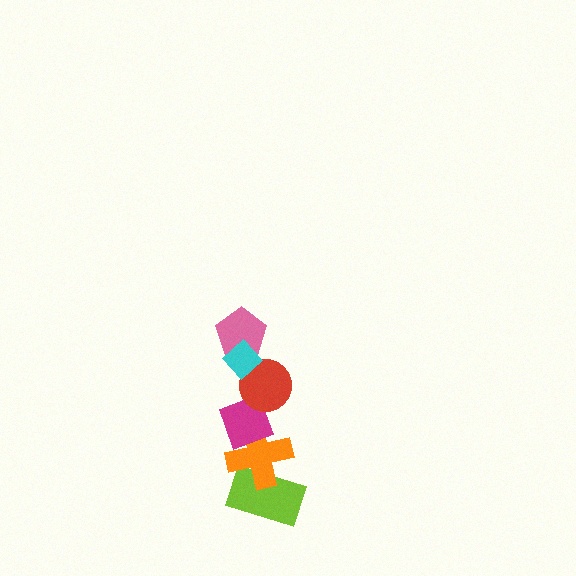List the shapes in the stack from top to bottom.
From top to bottom: the cyan diamond, the pink pentagon, the red circle, the magenta diamond, the orange cross, the lime rectangle.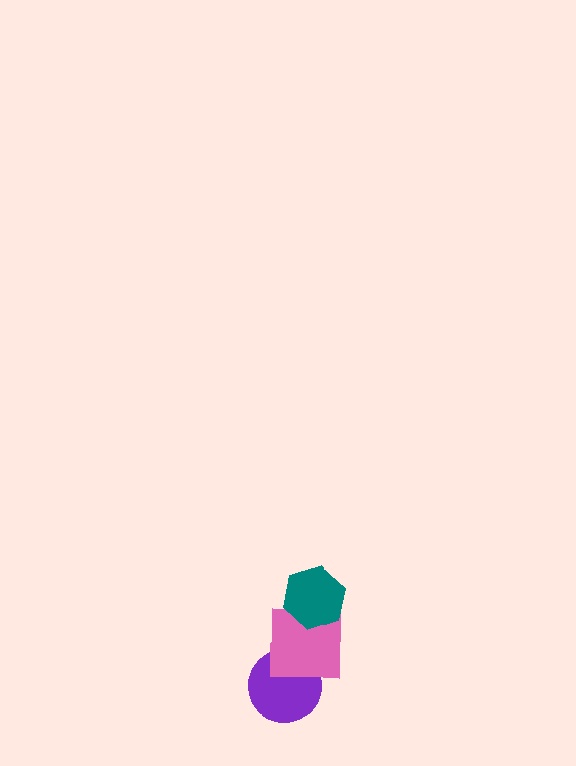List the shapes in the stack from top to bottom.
From top to bottom: the teal hexagon, the pink square, the purple circle.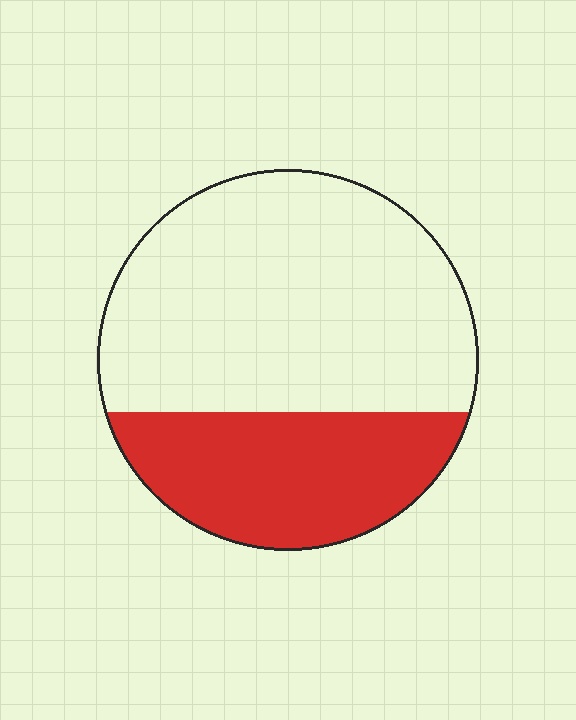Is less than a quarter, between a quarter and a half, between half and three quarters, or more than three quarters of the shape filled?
Between a quarter and a half.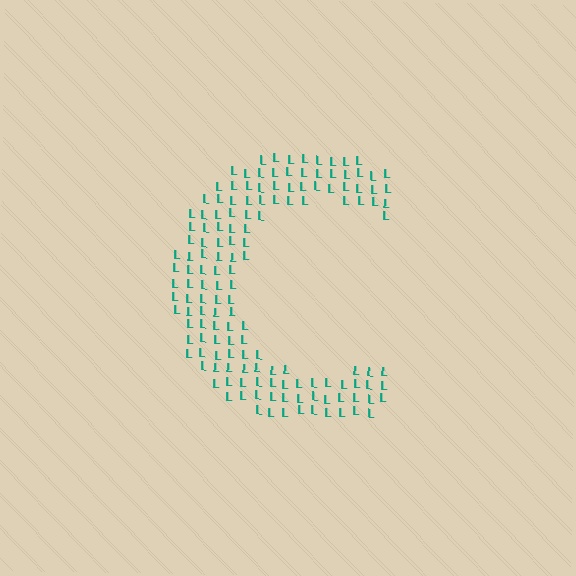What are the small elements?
The small elements are letter L's.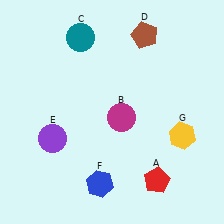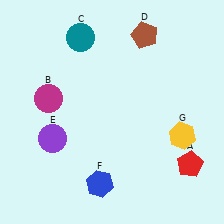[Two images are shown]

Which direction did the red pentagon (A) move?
The red pentagon (A) moved right.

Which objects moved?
The objects that moved are: the red pentagon (A), the magenta circle (B).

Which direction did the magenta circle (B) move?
The magenta circle (B) moved left.